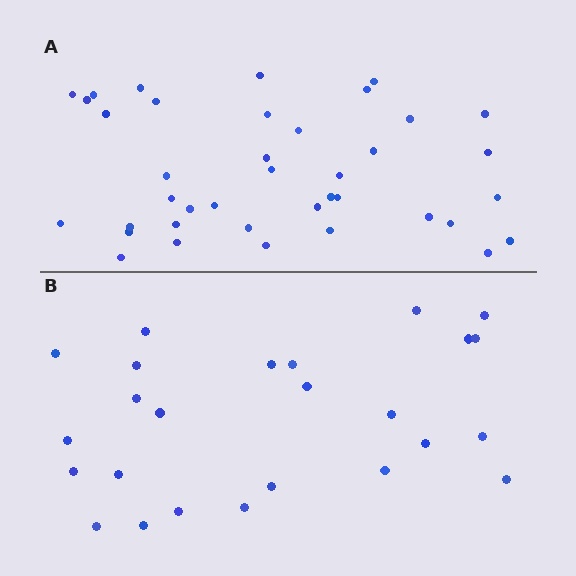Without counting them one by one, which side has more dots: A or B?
Region A (the top region) has more dots.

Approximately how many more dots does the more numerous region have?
Region A has approximately 15 more dots than region B.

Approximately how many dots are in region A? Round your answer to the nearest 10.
About 40 dots. (The exact count is 39, which rounds to 40.)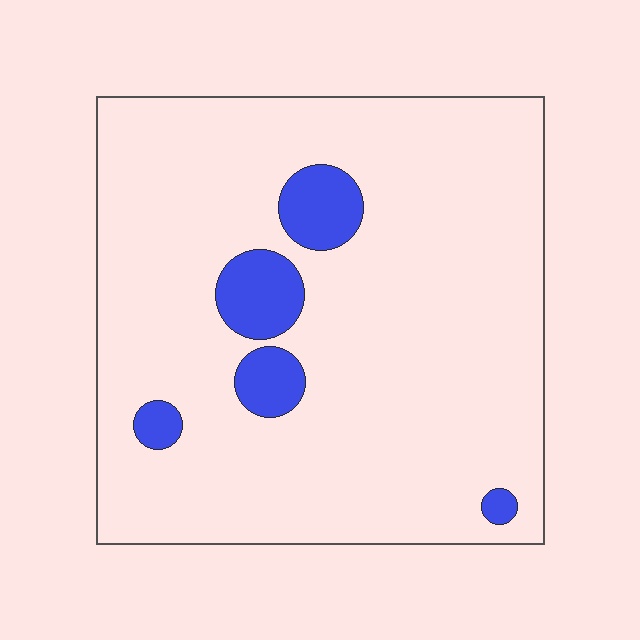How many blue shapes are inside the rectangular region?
5.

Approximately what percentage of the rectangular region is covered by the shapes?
Approximately 10%.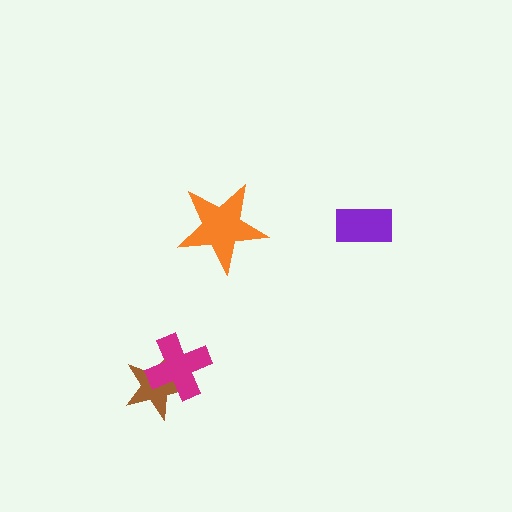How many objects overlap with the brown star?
1 object overlaps with the brown star.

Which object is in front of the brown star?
The magenta cross is in front of the brown star.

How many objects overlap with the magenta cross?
1 object overlaps with the magenta cross.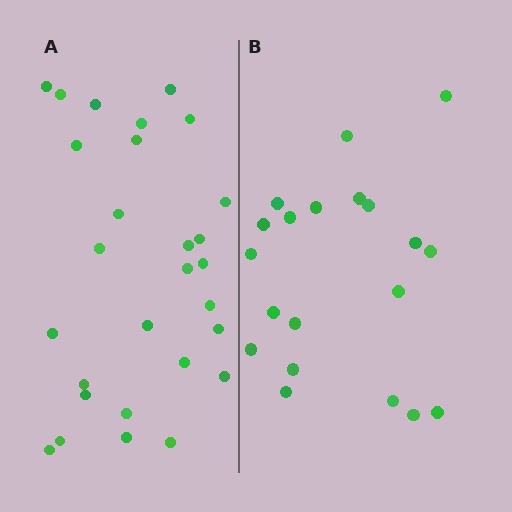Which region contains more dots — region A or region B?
Region A (the left region) has more dots.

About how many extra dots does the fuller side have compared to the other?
Region A has roughly 8 or so more dots than region B.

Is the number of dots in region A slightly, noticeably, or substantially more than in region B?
Region A has noticeably more, but not dramatically so. The ratio is roughly 1.4 to 1.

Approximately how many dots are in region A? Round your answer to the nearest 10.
About 30 dots. (The exact count is 28, which rounds to 30.)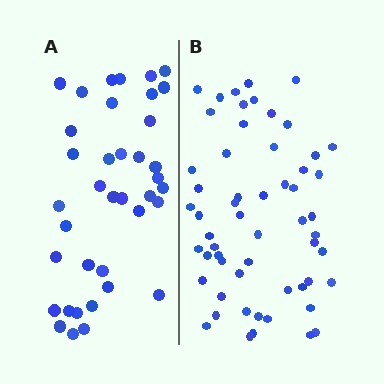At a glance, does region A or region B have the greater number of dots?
Region B (the right region) has more dots.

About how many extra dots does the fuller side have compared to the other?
Region B has approximately 20 more dots than region A.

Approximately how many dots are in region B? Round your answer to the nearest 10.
About 60 dots. (The exact count is 57, which rounds to 60.)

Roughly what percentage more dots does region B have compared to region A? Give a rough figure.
About 50% more.